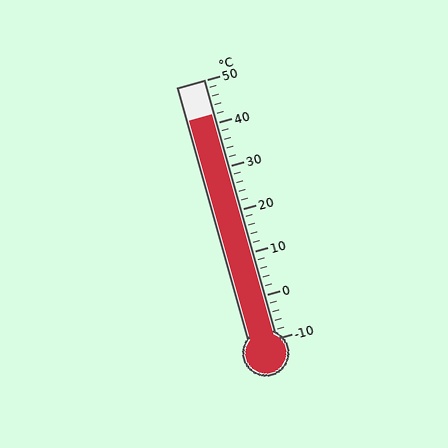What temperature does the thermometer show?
The thermometer shows approximately 42°C.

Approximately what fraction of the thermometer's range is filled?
The thermometer is filled to approximately 85% of its range.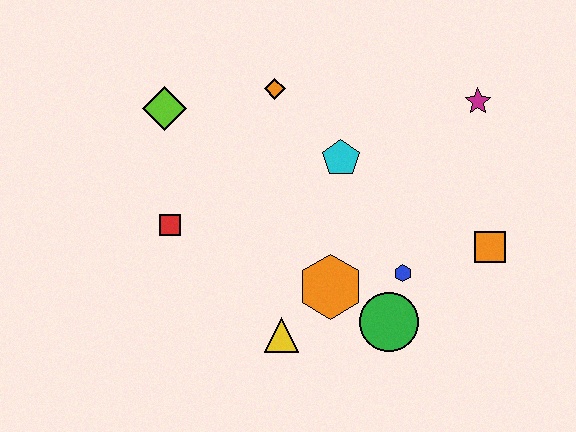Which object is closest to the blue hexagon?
The green circle is closest to the blue hexagon.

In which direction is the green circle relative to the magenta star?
The green circle is below the magenta star.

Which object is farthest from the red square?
The magenta star is farthest from the red square.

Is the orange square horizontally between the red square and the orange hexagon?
No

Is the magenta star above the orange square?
Yes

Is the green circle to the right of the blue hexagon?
No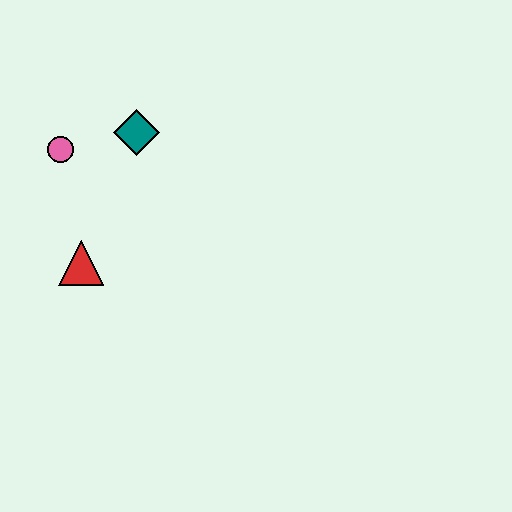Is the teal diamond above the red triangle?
Yes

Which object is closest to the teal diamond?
The pink circle is closest to the teal diamond.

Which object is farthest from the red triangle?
The teal diamond is farthest from the red triangle.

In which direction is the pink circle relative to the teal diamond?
The pink circle is to the left of the teal diamond.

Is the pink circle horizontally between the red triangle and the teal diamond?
No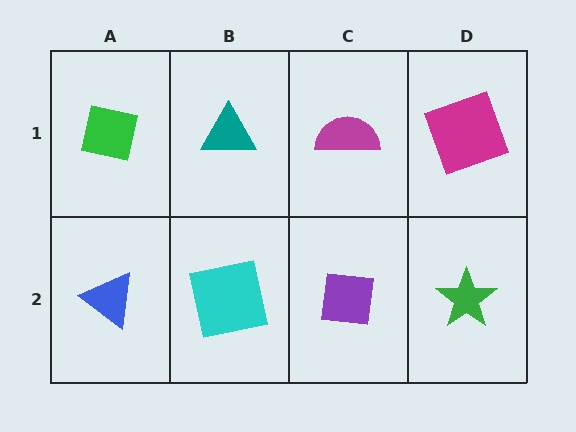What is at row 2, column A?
A blue triangle.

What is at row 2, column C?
A purple square.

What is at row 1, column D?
A magenta square.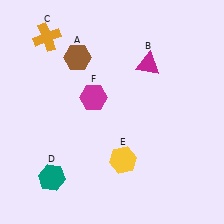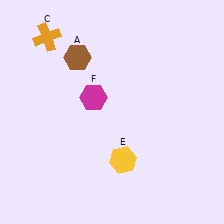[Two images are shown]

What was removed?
The teal hexagon (D), the magenta triangle (B) were removed in Image 2.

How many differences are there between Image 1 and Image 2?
There are 2 differences between the two images.